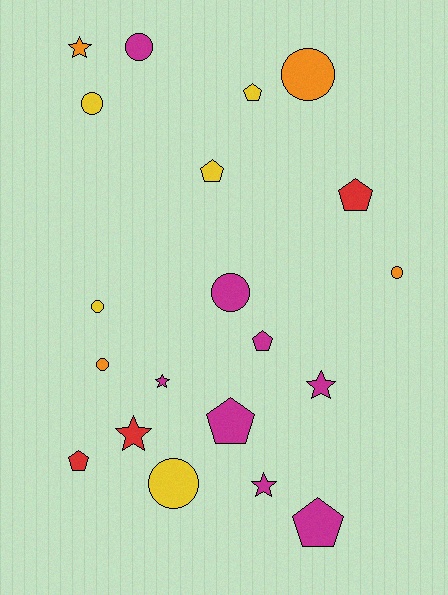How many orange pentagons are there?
There are no orange pentagons.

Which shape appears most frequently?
Circle, with 8 objects.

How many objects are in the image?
There are 20 objects.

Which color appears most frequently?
Magenta, with 8 objects.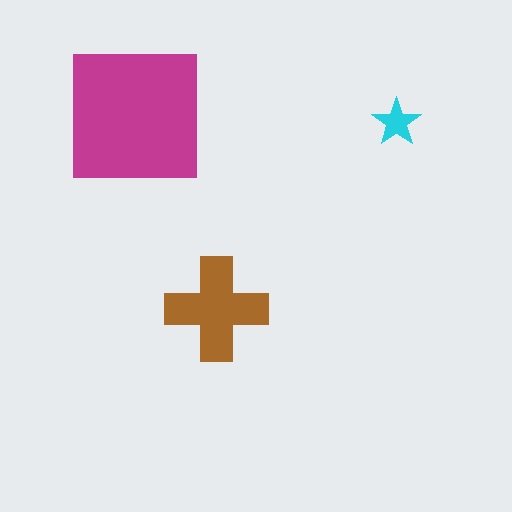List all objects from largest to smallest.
The magenta square, the brown cross, the cyan star.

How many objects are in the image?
There are 3 objects in the image.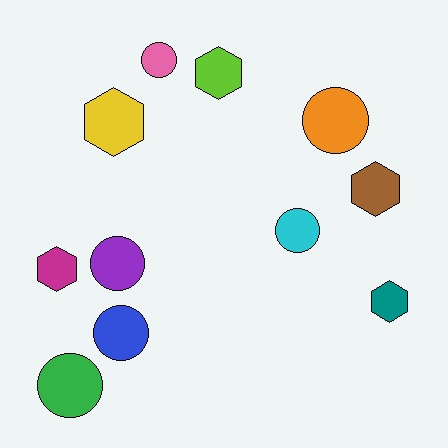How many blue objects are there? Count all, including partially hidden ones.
There is 1 blue object.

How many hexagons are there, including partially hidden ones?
There are 5 hexagons.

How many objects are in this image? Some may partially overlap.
There are 11 objects.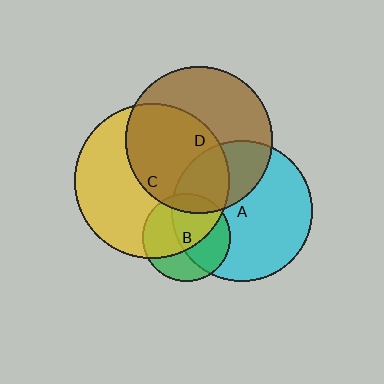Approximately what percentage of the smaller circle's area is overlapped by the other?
Approximately 15%.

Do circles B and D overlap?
Yes.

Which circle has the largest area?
Circle C (yellow).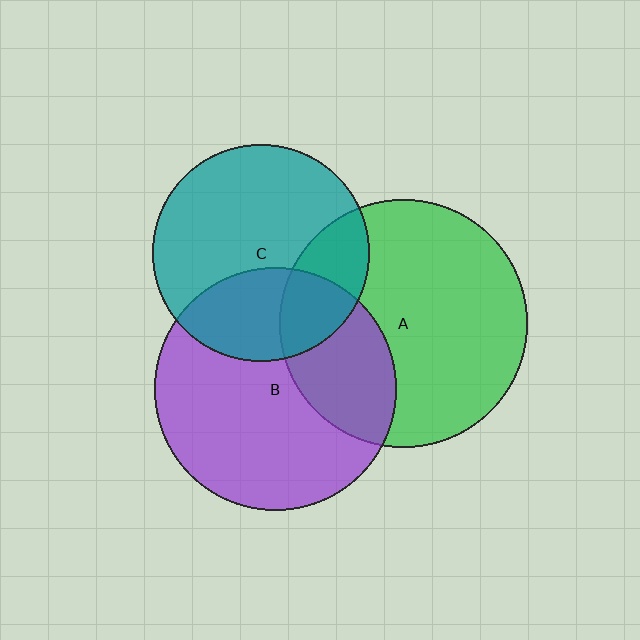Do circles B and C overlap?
Yes.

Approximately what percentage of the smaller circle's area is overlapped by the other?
Approximately 30%.